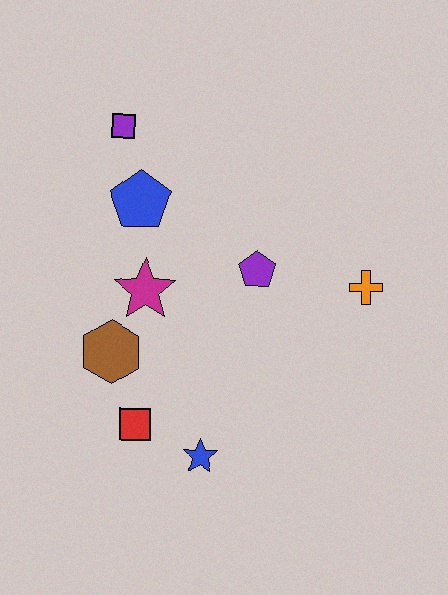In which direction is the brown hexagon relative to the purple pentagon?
The brown hexagon is to the left of the purple pentagon.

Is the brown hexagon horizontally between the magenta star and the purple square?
No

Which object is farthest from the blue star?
The purple square is farthest from the blue star.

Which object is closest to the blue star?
The red square is closest to the blue star.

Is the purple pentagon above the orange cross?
Yes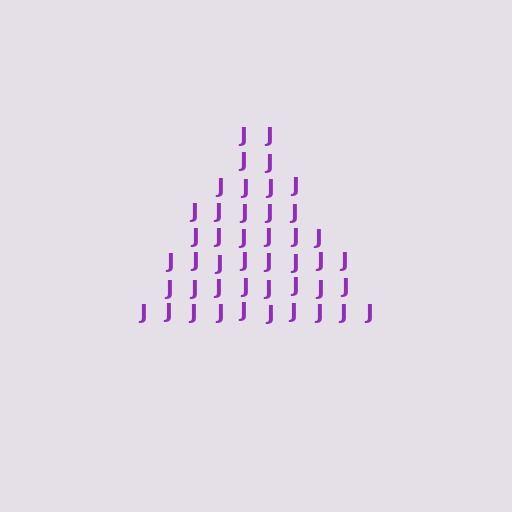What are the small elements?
The small elements are letter J's.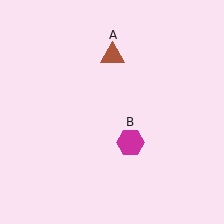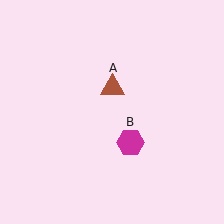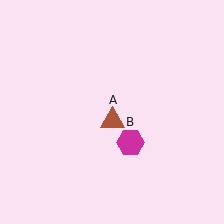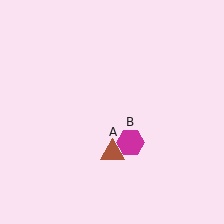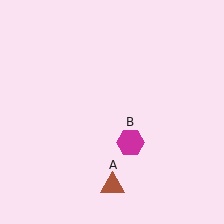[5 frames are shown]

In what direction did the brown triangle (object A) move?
The brown triangle (object A) moved down.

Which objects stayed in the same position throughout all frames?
Magenta hexagon (object B) remained stationary.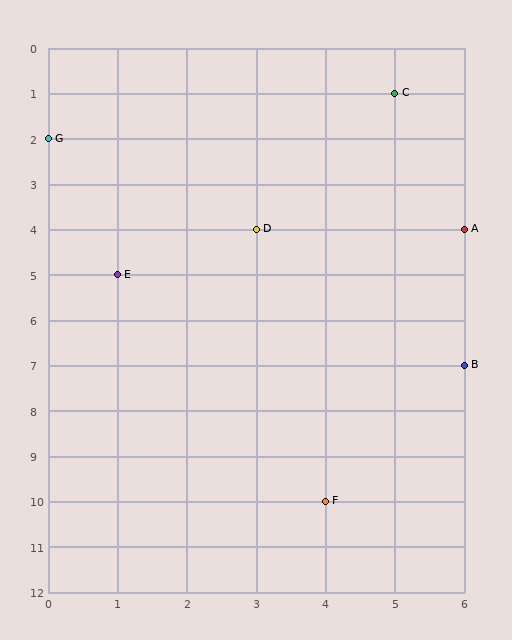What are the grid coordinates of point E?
Point E is at grid coordinates (1, 5).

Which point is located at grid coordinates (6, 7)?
Point B is at (6, 7).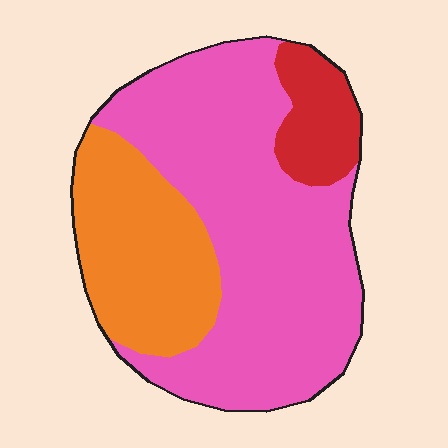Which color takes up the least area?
Red, at roughly 10%.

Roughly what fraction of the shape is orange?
Orange covers 27% of the shape.